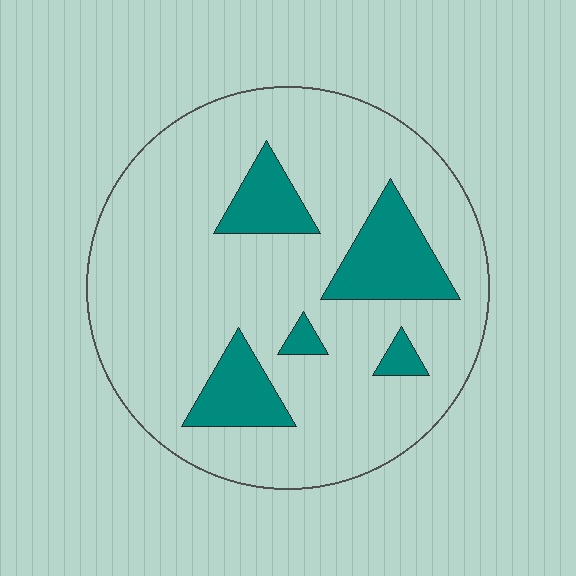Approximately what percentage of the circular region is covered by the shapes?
Approximately 15%.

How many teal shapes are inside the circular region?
5.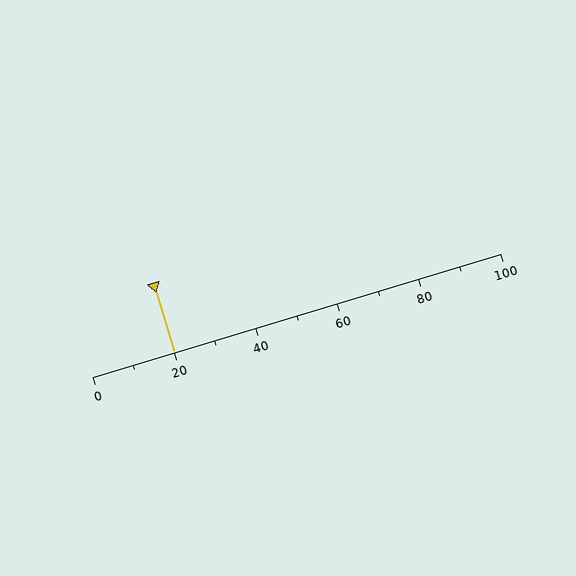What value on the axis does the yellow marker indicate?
The marker indicates approximately 20.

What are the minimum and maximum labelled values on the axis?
The axis runs from 0 to 100.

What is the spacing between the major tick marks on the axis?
The major ticks are spaced 20 apart.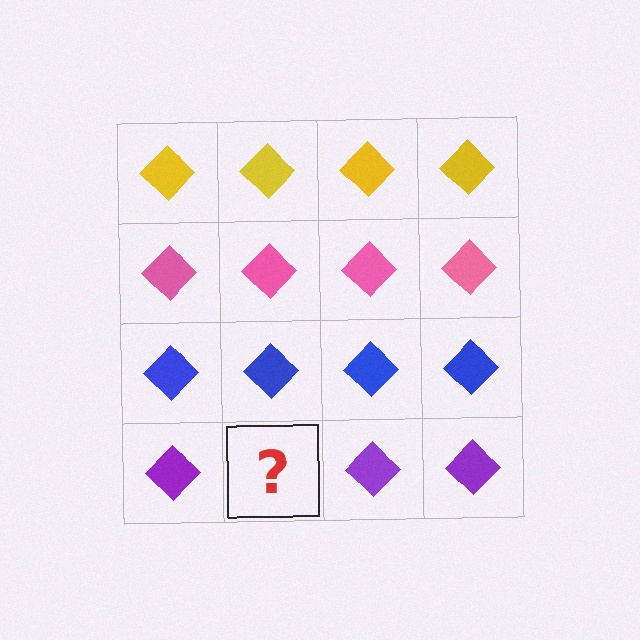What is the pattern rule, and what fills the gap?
The rule is that each row has a consistent color. The gap should be filled with a purple diamond.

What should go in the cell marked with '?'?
The missing cell should contain a purple diamond.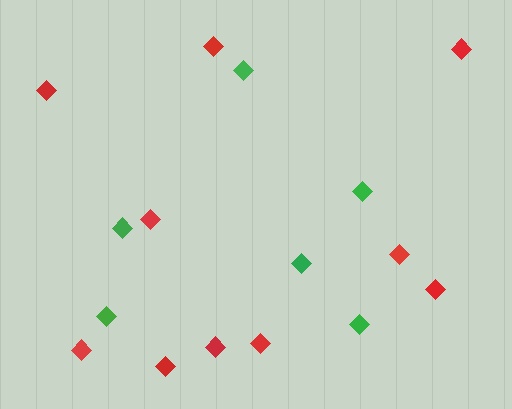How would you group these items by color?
There are 2 groups: one group of green diamonds (6) and one group of red diamonds (10).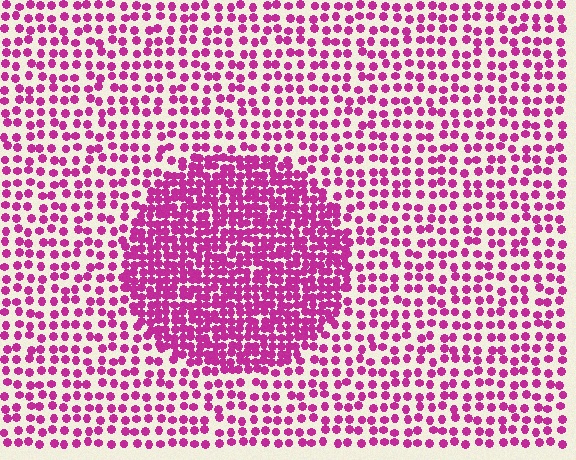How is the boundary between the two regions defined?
The boundary is defined by a change in element density (approximately 2.1x ratio). All elements are the same color, size, and shape.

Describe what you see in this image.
The image contains small magenta elements arranged at two different densities. A circle-shaped region is visible where the elements are more densely packed than the surrounding area.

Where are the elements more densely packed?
The elements are more densely packed inside the circle boundary.